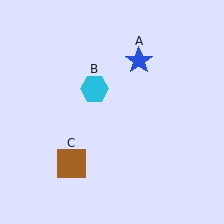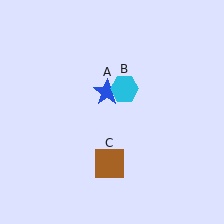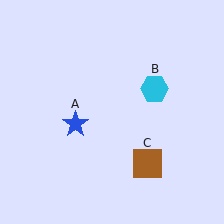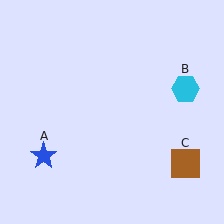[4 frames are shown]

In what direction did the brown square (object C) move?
The brown square (object C) moved right.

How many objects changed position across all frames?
3 objects changed position: blue star (object A), cyan hexagon (object B), brown square (object C).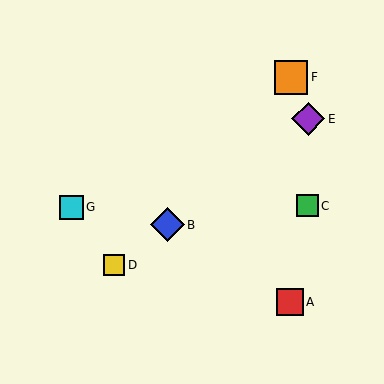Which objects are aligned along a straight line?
Objects B, D, E are aligned along a straight line.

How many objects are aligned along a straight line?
3 objects (B, D, E) are aligned along a straight line.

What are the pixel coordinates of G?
Object G is at (71, 207).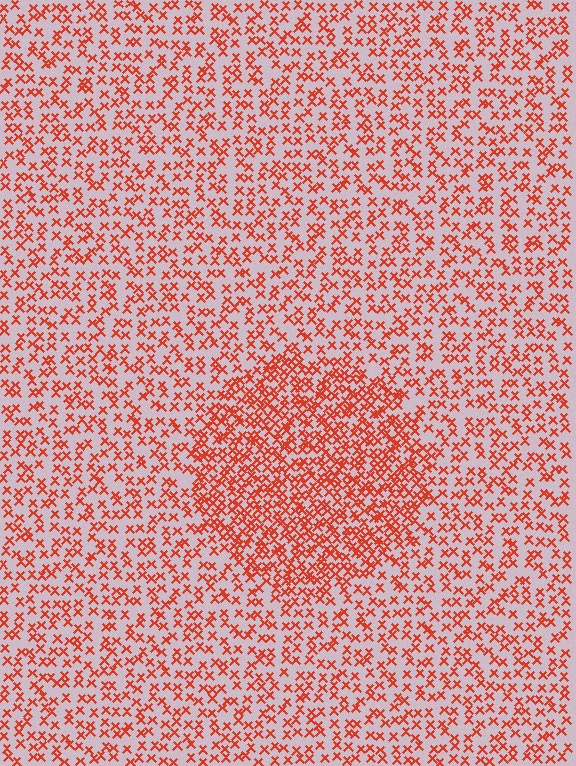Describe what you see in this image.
The image contains small red elements arranged at two different densities. A circle-shaped region is visible where the elements are more densely packed than the surrounding area.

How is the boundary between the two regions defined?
The boundary is defined by a change in element density (approximately 1.9x ratio). All elements are the same color, size, and shape.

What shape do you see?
I see a circle.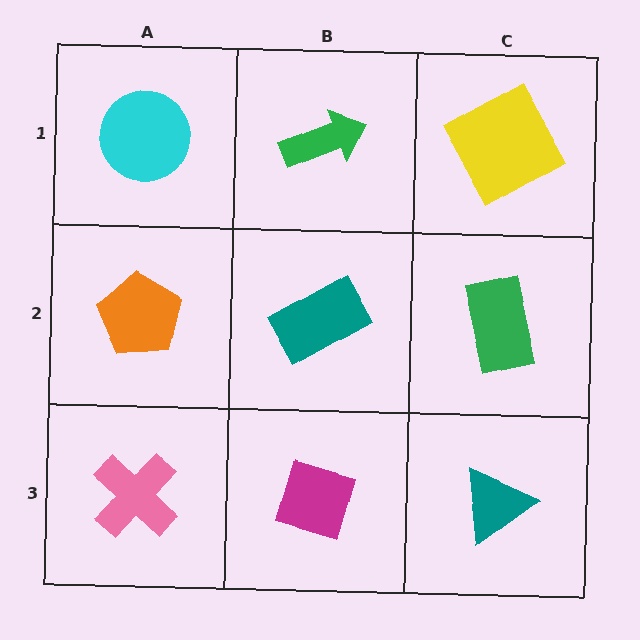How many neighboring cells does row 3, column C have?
2.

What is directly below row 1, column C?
A green rectangle.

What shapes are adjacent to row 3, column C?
A green rectangle (row 2, column C), a magenta diamond (row 3, column B).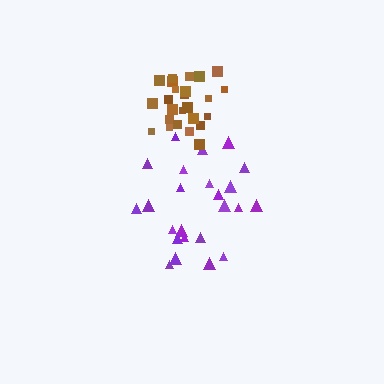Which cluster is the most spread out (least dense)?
Purple.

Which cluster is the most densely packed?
Brown.